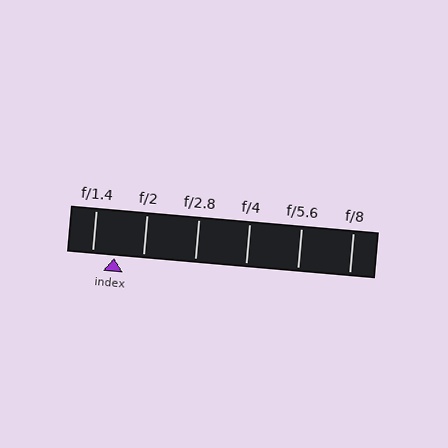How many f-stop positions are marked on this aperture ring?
There are 6 f-stop positions marked.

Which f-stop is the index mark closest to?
The index mark is closest to f/1.4.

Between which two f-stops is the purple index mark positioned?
The index mark is between f/1.4 and f/2.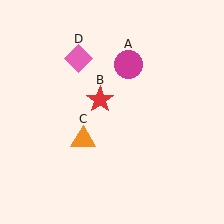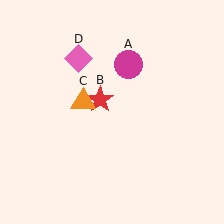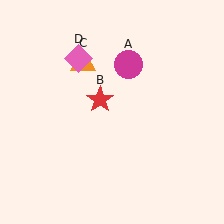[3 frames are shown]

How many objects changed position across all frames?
1 object changed position: orange triangle (object C).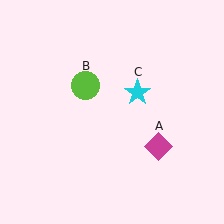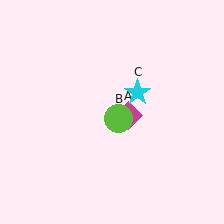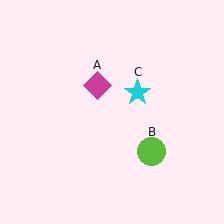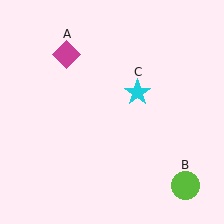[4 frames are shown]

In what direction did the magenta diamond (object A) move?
The magenta diamond (object A) moved up and to the left.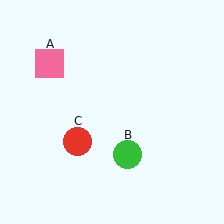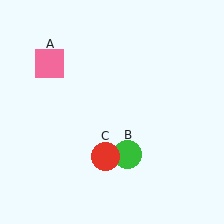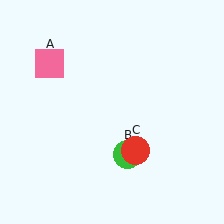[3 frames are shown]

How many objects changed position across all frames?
1 object changed position: red circle (object C).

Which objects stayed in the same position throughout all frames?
Pink square (object A) and green circle (object B) remained stationary.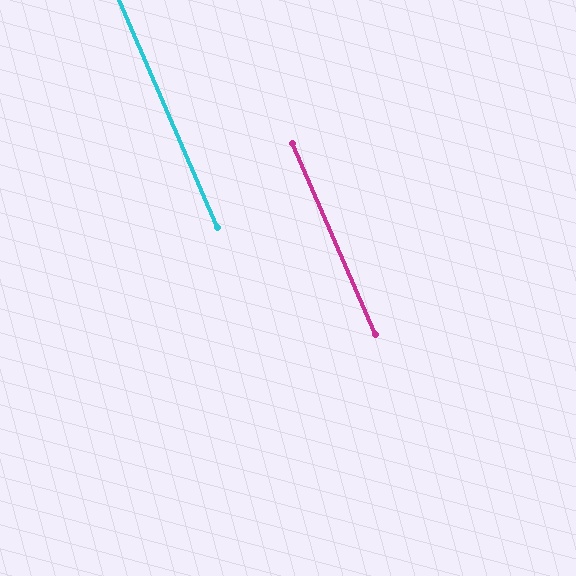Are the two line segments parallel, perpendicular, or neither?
Parallel — their directions differ by only 0.2°.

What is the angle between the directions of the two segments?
Approximately 0 degrees.